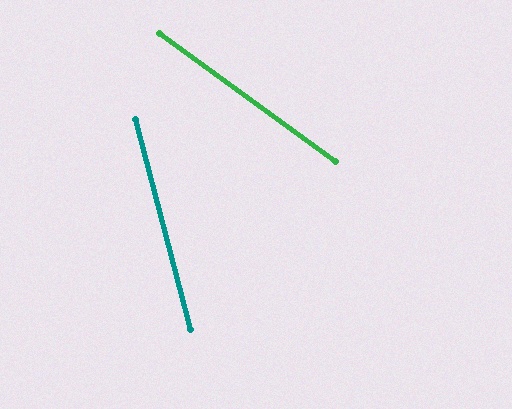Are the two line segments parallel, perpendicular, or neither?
Neither parallel nor perpendicular — they differ by about 39°.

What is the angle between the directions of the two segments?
Approximately 39 degrees.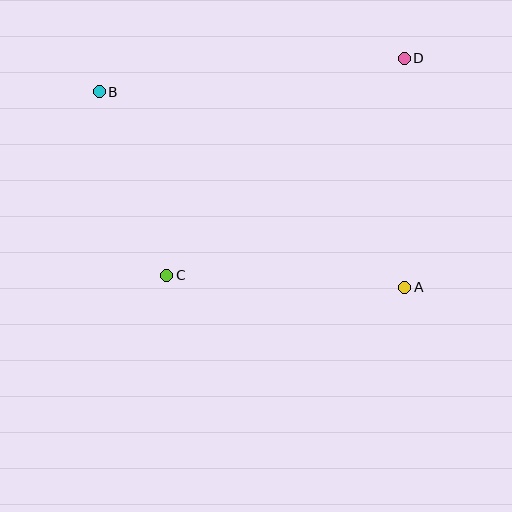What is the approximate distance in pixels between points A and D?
The distance between A and D is approximately 229 pixels.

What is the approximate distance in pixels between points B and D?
The distance between B and D is approximately 307 pixels.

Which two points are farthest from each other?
Points A and B are farthest from each other.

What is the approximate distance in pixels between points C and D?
The distance between C and D is approximately 322 pixels.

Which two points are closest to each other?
Points B and C are closest to each other.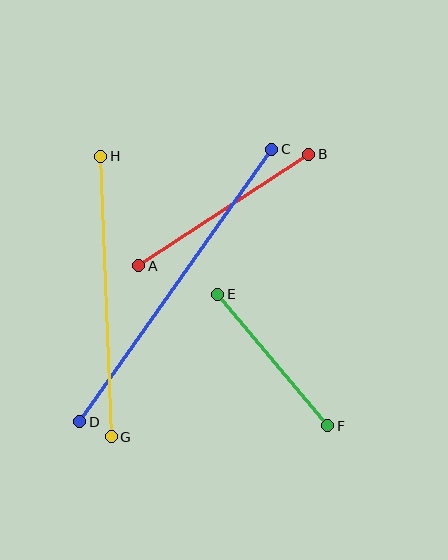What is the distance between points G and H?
The distance is approximately 281 pixels.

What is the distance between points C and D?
The distance is approximately 333 pixels.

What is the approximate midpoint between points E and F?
The midpoint is at approximately (273, 360) pixels.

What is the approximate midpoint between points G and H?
The midpoint is at approximately (106, 297) pixels.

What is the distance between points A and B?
The distance is approximately 203 pixels.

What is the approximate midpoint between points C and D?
The midpoint is at approximately (176, 285) pixels.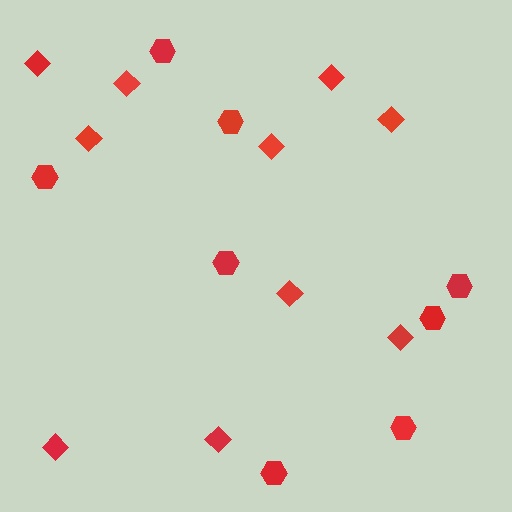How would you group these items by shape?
There are 2 groups: one group of diamonds (10) and one group of hexagons (8).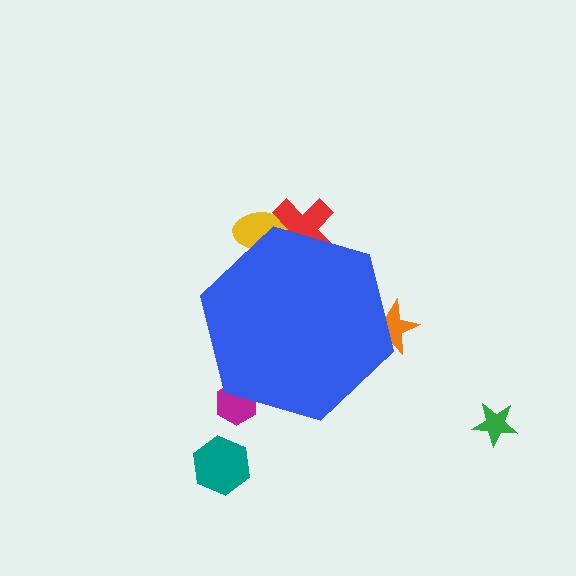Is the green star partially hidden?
No, the green star is fully visible.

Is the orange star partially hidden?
Yes, the orange star is partially hidden behind the blue hexagon.